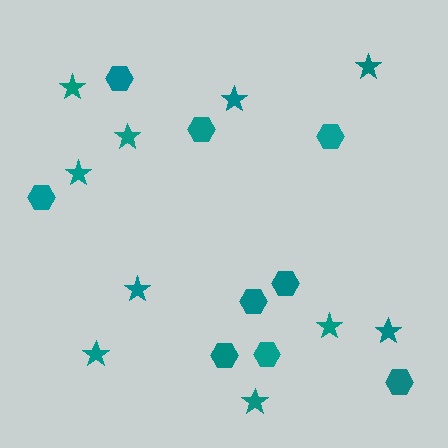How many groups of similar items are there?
There are 2 groups: one group of hexagons (9) and one group of stars (10).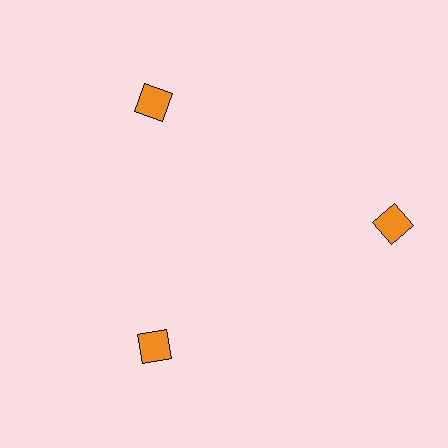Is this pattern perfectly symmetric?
No. The 3 orange squares are arranged in a ring, but one element near the 3 o'clock position is pushed outward from the center, breaking the 3-fold rotational symmetry.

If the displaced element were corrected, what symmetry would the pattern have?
It would have 3-fold rotational symmetry — the pattern would map onto itself every 120 degrees.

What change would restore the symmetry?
The symmetry would be restored by moving it inward, back onto the ring so that all 3 squares sit at equal angles and equal distance from the center.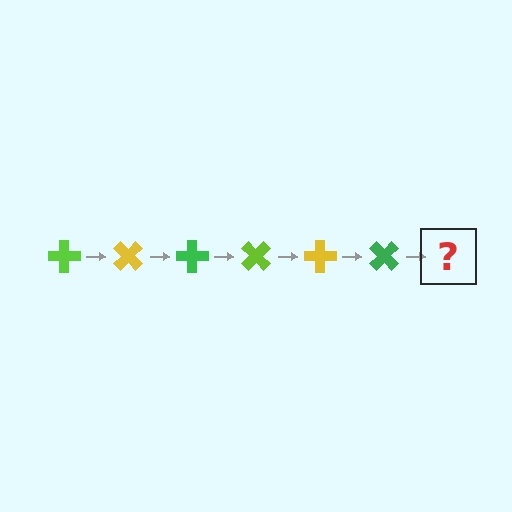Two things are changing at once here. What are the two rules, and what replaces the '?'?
The two rules are that it rotates 45 degrees each step and the color cycles through lime, yellow, and green. The '?' should be a lime cross, rotated 270 degrees from the start.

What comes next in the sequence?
The next element should be a lime cross, rotated 270 degrees from the start.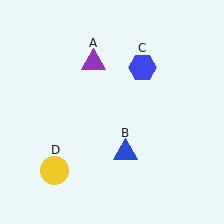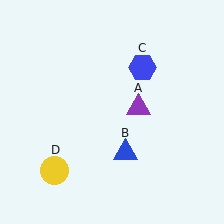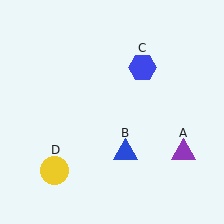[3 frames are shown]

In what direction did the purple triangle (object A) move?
The purple triangle (object A) moved down and to the right.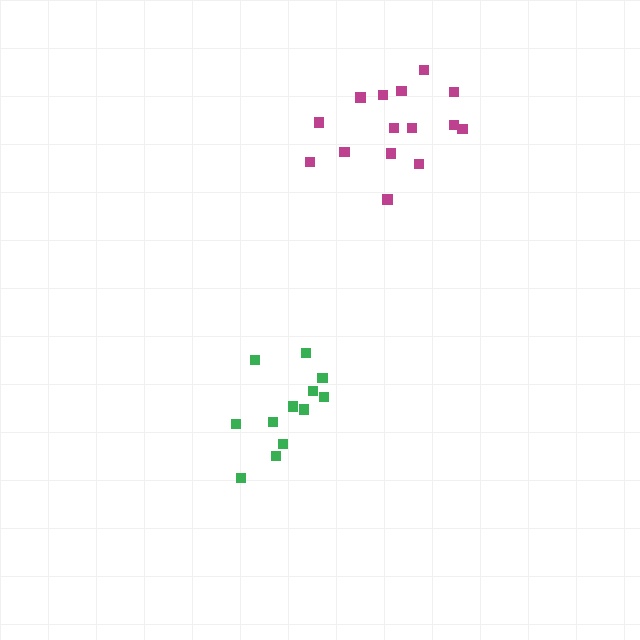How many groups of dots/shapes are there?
There are 2 groups.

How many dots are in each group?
Group 1: 12 dots, Group 2: 15 dots (27 total).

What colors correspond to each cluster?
The clusters are colored: green, magenta.